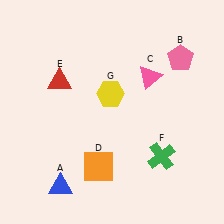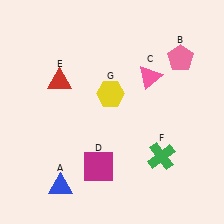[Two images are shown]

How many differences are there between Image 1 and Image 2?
There is 1 difference between the two images.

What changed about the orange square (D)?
In Image 1, D is orange. In Image 2, it changed to magenta.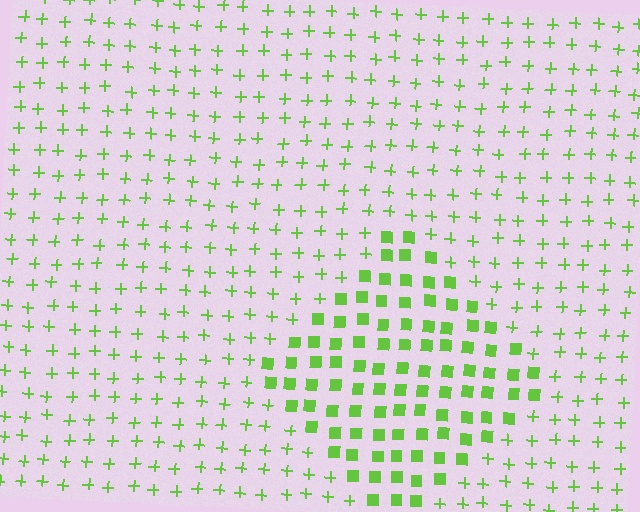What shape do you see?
I see a diamond.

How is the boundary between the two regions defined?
The boundary is defined by a change in element shape: squares inside vs. plus signs outside. All elements share the same color and spacing.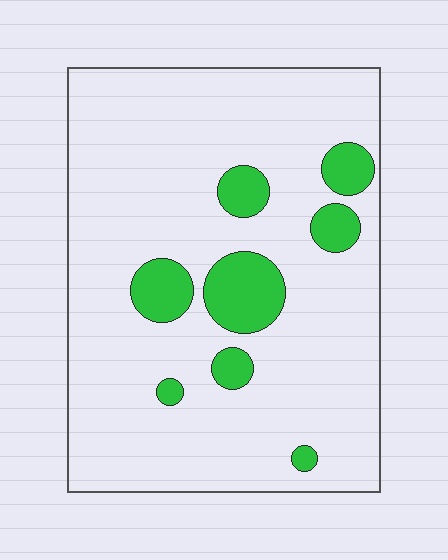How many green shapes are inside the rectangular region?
8.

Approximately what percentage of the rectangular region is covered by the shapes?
Approximately 15%.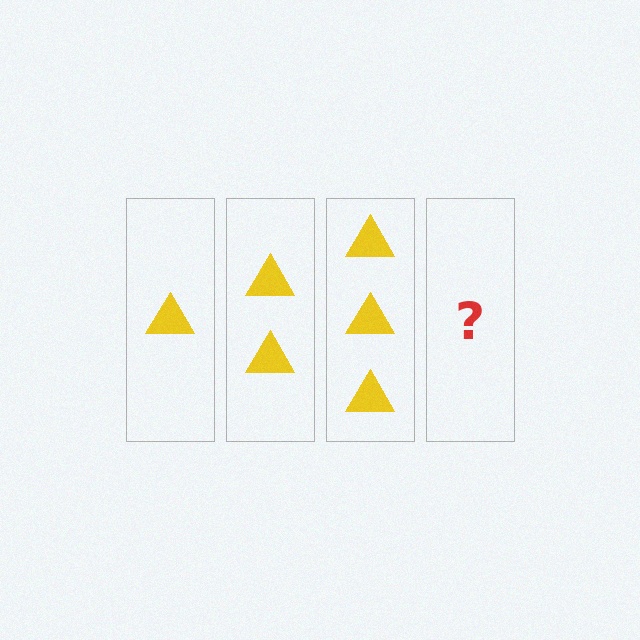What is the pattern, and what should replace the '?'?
The pattern is that each step adds one more triangle. The '?' should be 4 triangles.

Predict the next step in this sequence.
The next step is 4 triangles.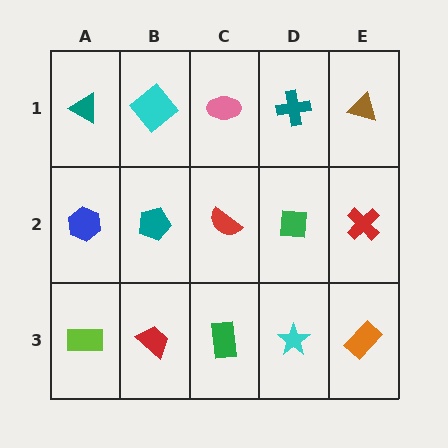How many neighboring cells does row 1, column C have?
3.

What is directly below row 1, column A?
A blue hexagon.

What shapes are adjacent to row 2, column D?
A teal cross (row 1, column D), a cyan star (row 3, column D), a red semicircle (row 2, column C), a red cross (row 2, column E).